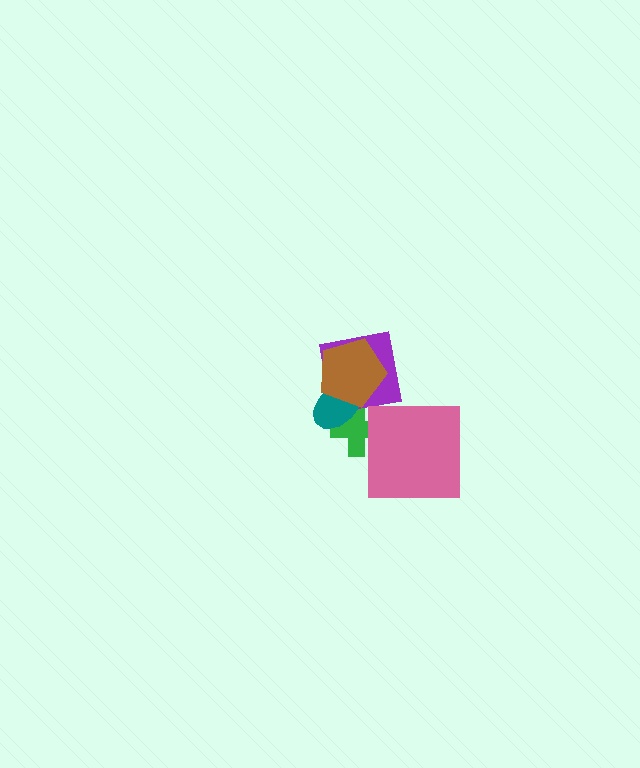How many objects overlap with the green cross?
3 objects overlap with the green cross.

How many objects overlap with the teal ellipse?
3 objects overlap with the teal ellipse.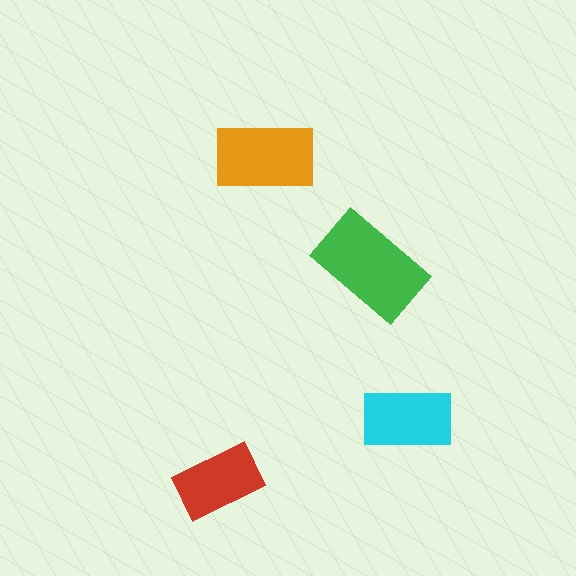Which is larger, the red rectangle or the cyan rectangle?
The cyan one.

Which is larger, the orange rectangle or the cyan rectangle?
The orange one.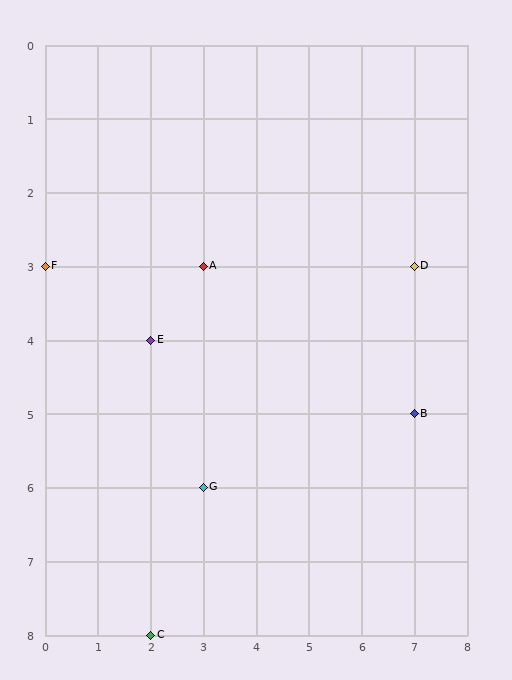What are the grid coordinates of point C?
Point C is at grid coordinates (2, 8).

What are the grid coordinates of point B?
Point B is at grid coordinates (7, 5).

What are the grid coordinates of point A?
Point A is at grid coordinates (3, 3).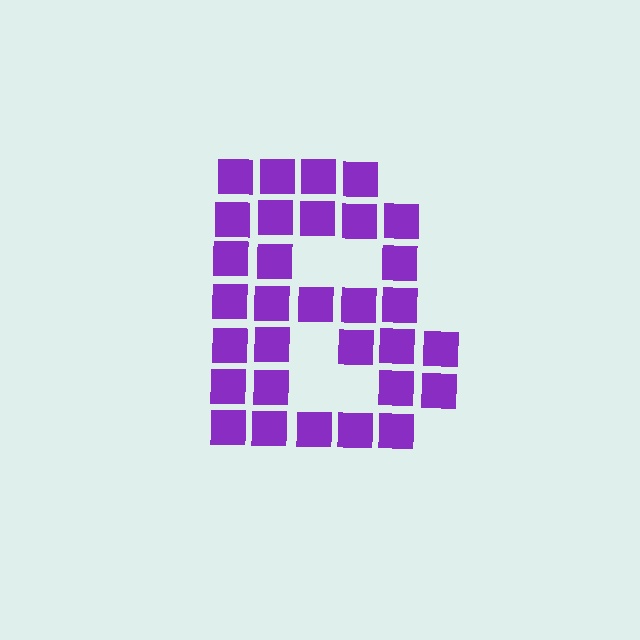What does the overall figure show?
The overall figure shows the letter B.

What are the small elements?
The small elements are squares.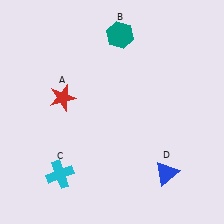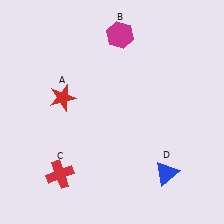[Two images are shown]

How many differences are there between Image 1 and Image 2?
There are 2 differences between the two images.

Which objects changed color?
B changed from teal to magenta. C changed from cyan to red.